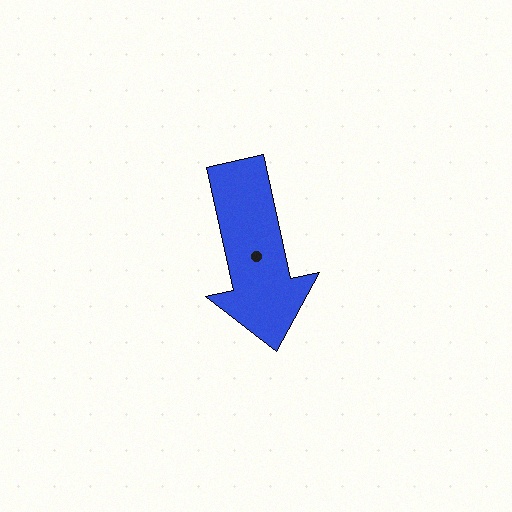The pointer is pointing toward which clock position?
Roughly 6 o'clock.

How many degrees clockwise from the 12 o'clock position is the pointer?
Approximately 168 degrees.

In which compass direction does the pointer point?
South.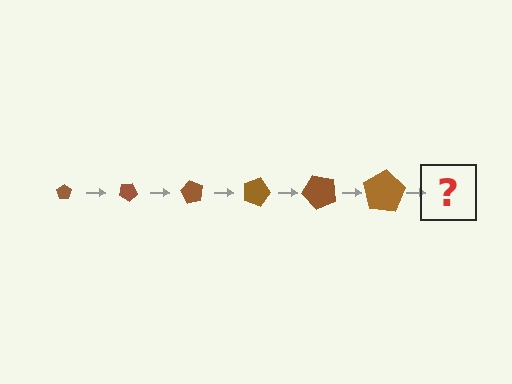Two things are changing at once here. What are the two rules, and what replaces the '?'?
The two rules are that the pentagon grows larger each step and it rotates 30 degrees each step. The '?' should be a pentagon, larger than the previous one and rotated 180 degrees from the start.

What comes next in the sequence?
The next element should be a pentagon, larger than the previous one and rotated 180 degrees from the start.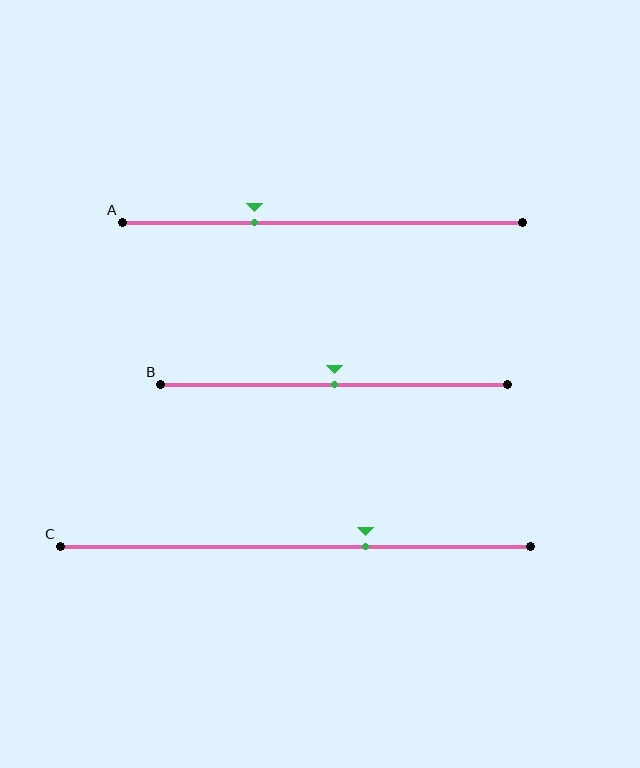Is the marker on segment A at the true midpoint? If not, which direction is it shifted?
No, the marker on segment A is shifted to the left by about 17% of the segment length.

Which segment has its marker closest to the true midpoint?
Segment B has its marker closest to the true midpoint.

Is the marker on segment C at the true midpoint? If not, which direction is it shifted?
No, the marker on segment C is shifted to the right by about 15% of the segment length.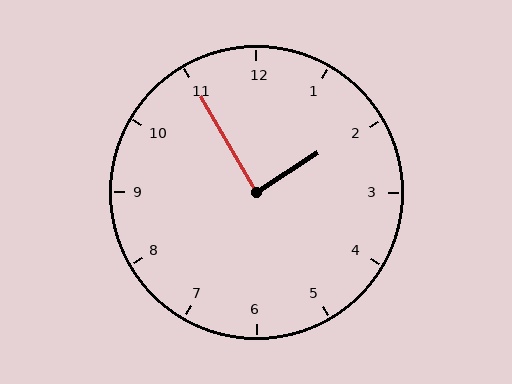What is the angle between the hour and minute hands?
Approximately 88 degrees.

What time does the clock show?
1:55.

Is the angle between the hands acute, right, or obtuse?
It is right.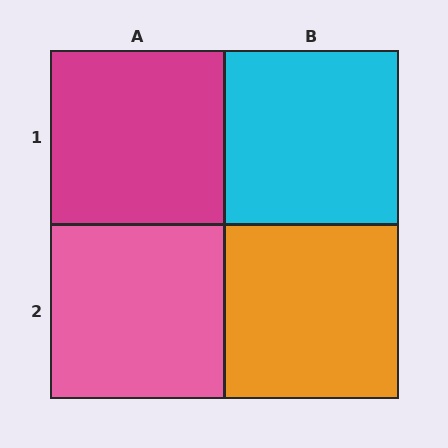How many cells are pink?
1 cell is pink.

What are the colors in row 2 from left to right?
Pink, orange.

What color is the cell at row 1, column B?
Cyan.